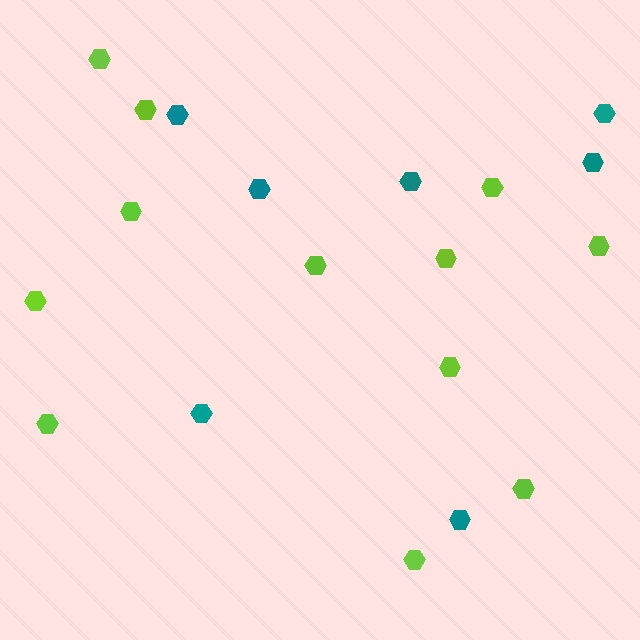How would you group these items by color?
There are 2 groups: one group of lime hexagons (12) and one group of teal hexagons (7).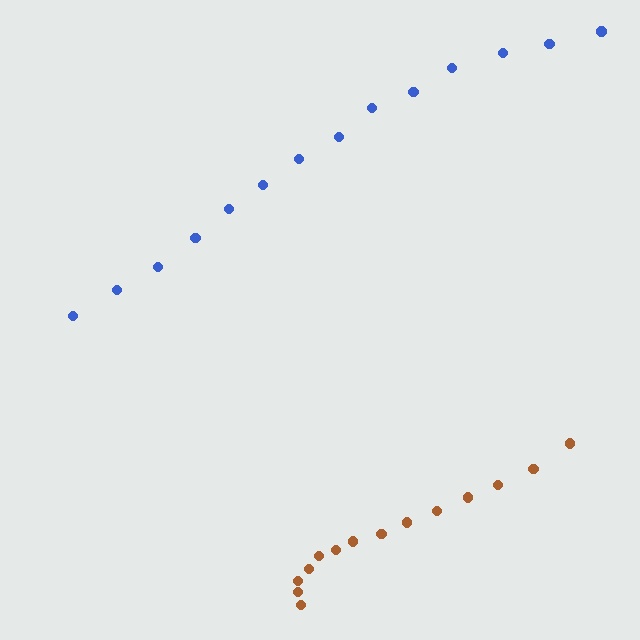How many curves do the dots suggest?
There are 2 distinct paths.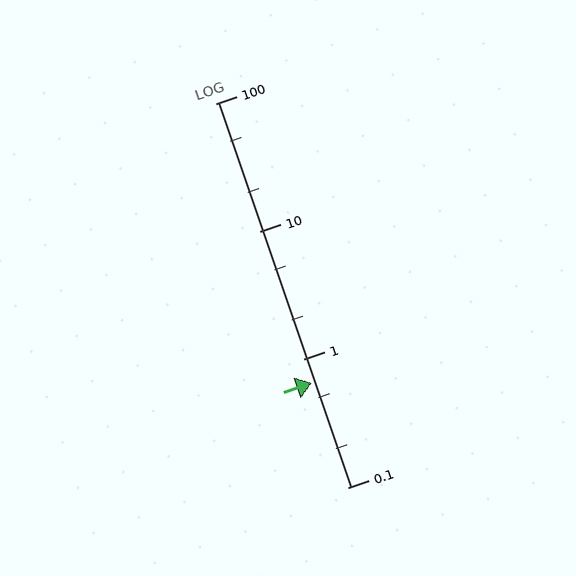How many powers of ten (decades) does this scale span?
The scale spans 3 decades, from 0.1 to 100.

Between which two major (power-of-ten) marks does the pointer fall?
The pointer is between 0.1 and 1.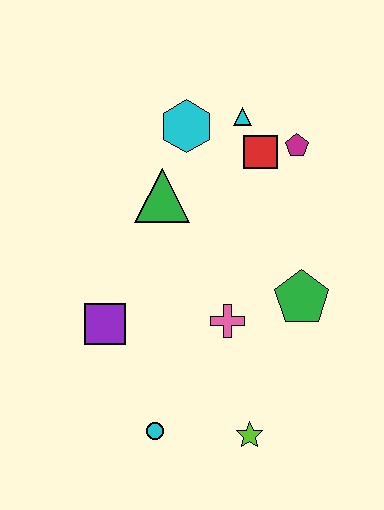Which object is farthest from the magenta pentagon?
The cyan circle is farthest from the magenta pentagon.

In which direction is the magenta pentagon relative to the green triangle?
The magenta pentagon is to the right of the green triangle.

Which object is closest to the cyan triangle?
The red square is closest to the cyan triangle.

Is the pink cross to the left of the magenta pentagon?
Yes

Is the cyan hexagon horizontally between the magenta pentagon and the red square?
No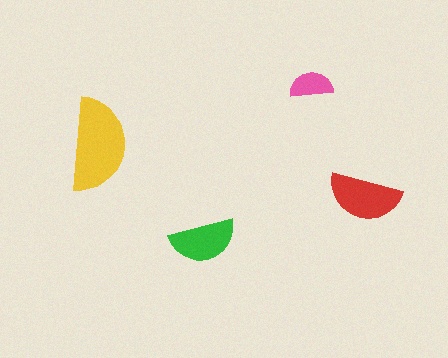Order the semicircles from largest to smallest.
the yellow one, the red one, the green one, the pink one.